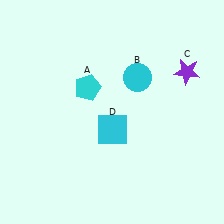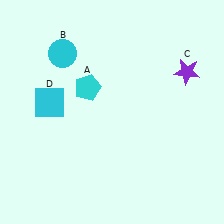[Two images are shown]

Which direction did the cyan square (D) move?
The cyan square (D) moved left.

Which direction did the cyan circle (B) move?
The cyan circle (B) moved left.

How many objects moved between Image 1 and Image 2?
2 objects moved between the two images.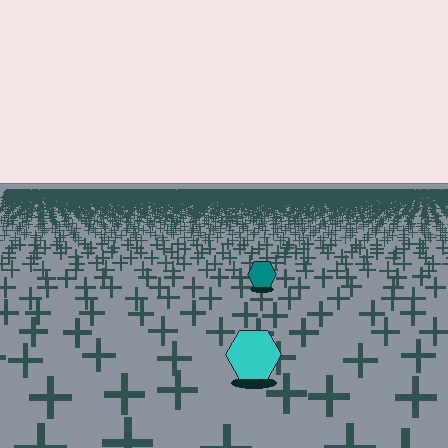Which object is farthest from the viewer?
The teal hexagon is farthest from the viewer. It appears smaller and the ground texture around it is denser.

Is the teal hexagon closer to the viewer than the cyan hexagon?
No. The cyan hexagon is closer — you can tell from the texture gradient: the ground texture is coarser near it.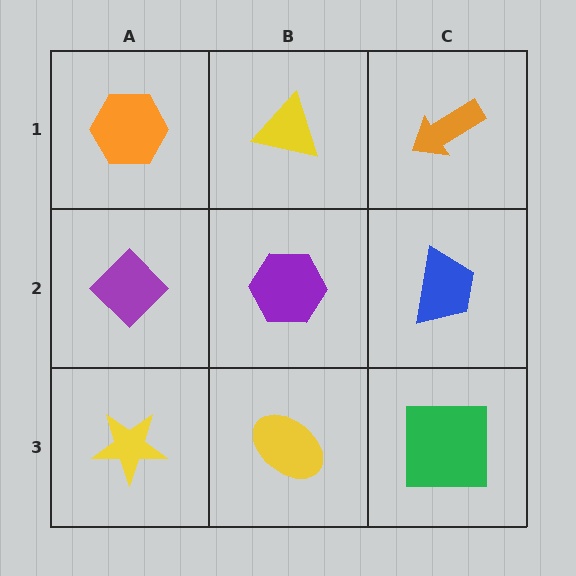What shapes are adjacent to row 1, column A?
A purple diamond (row 2, column A), a yellow triangle (row 1, column B).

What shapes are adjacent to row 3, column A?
A purple diamond (row 2, column A), a yellow ellipse (row 3, column B).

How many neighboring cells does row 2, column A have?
3.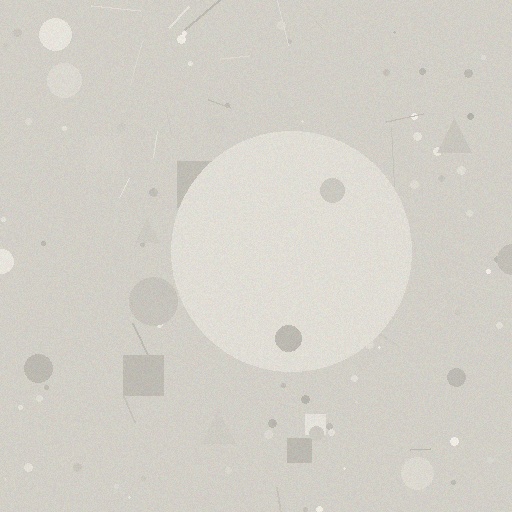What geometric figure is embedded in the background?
A circle is embedded in the background.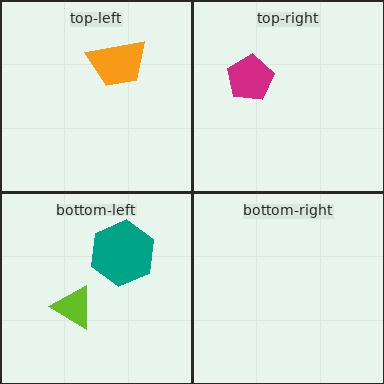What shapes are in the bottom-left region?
The lime triangle, the teal hexagon.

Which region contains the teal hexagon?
The bottom-left region.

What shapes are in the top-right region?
The magenta pentagon.